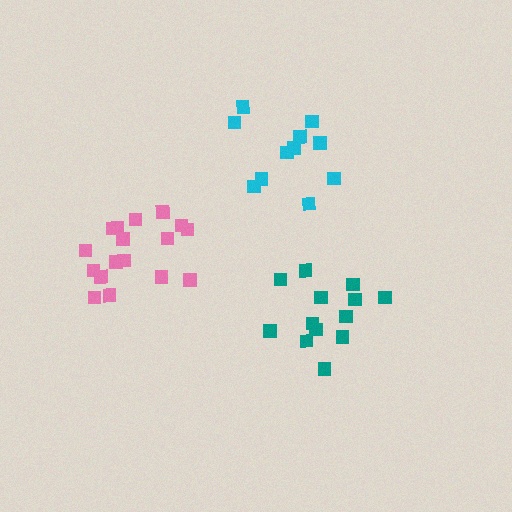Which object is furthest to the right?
The teal cluster is rightmost.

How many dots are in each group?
Group 1: 13 dots, Group 2: 17 dots, Group 3: 11 dots (41 total).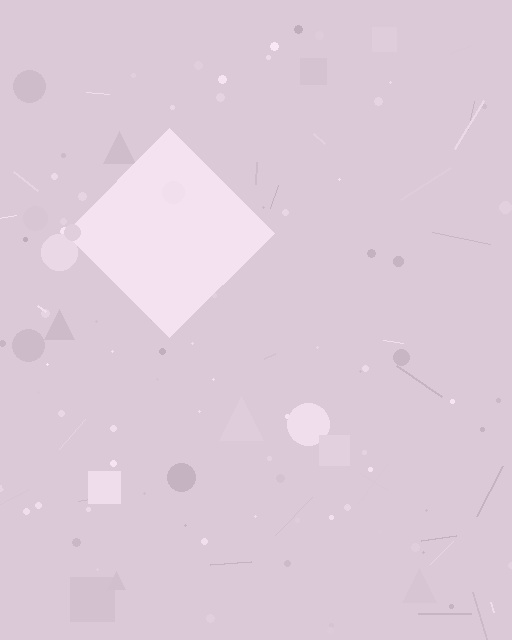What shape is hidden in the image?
A diamond is hidden in the image.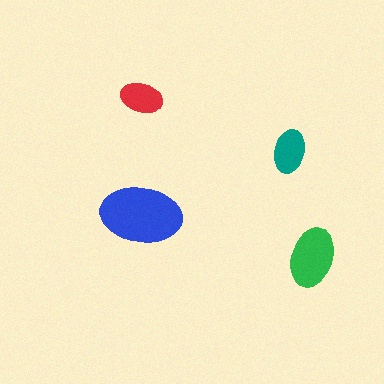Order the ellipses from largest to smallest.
the blue one, the green one, the teal one, the red one.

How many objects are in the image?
There are 4 objects in the image.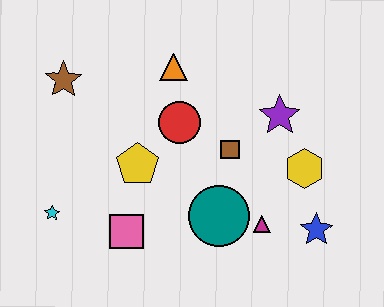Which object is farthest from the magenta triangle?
The brown star is farthest from the magenta triangle.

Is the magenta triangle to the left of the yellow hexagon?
Yes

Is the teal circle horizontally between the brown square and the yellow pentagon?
Yes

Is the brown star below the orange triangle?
Yes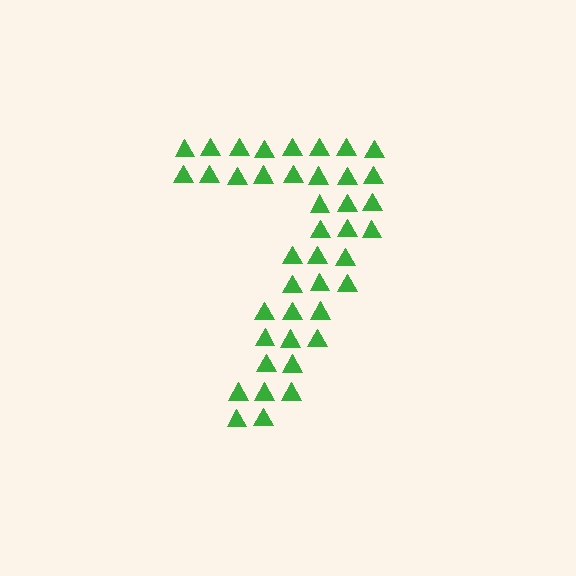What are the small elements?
The small elements are triangles.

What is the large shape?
The large shape is the digit 7.